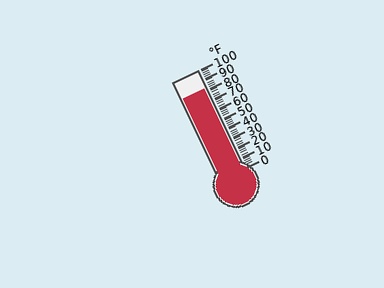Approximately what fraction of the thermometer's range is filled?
The thermometer is filled to approximately 80% of its range.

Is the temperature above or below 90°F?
The temperature is below 90°F.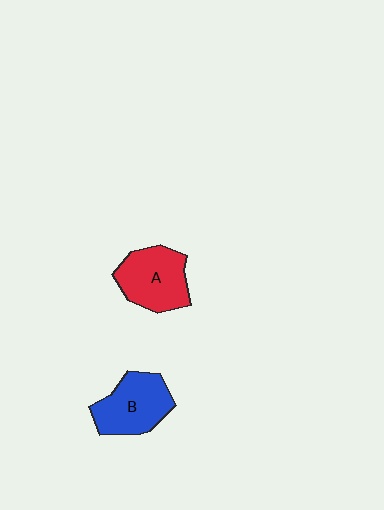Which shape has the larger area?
Shape A (red).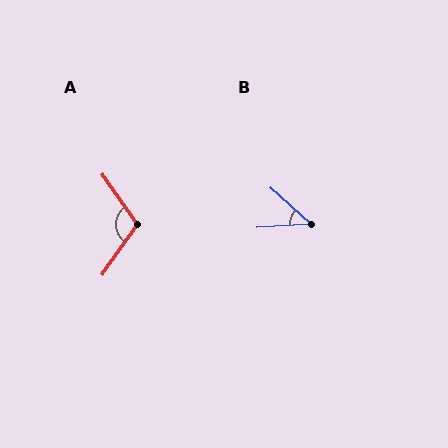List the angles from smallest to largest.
B (46°), A (110°).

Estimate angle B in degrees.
Approximately 46 degrees.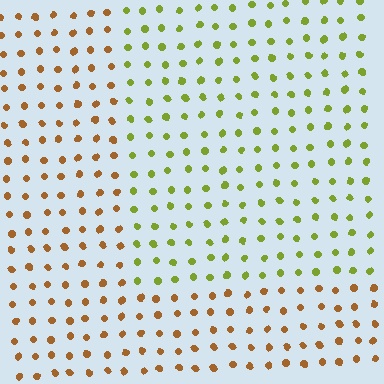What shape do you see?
I see a rectangle.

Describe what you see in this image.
The image is filled with small brown elements in a uniform arrangement. A rectangle-shaped region is visible where the elements are tinted to a slightly different hue, forming a subtle color boundary.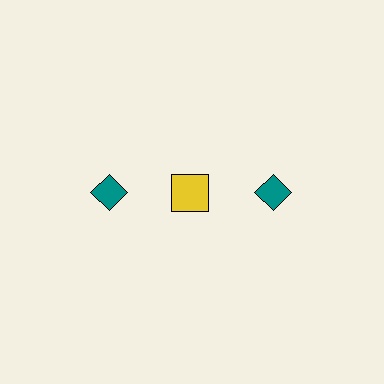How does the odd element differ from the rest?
It differs in both color (yellow instead of teal) and shape (square instead of diamond).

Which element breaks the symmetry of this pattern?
The yellow square in the top row, second from left column breaks the symmetry. All other shapes are teal diamonds.